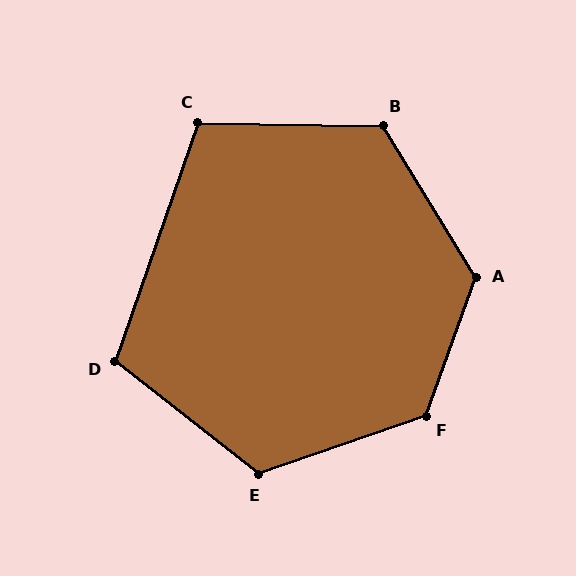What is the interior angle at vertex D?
Approximately 109 degrees (obtuse).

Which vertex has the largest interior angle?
F, at approximately 129 degrees.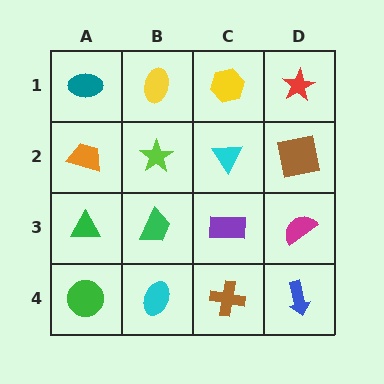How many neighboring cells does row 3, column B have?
4.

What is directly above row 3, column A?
An orange trapezoid.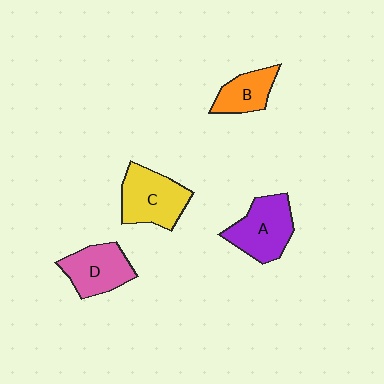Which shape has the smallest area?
Shape B (orange).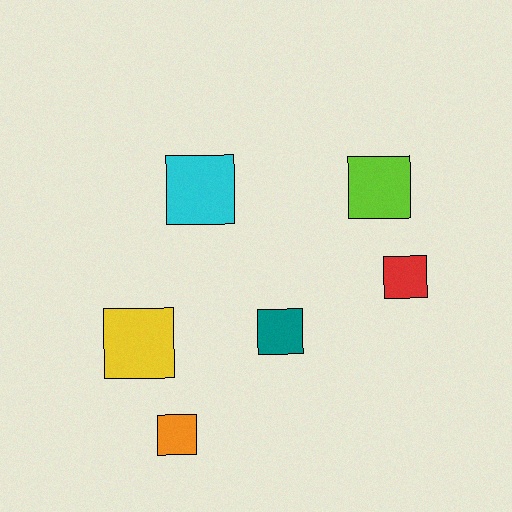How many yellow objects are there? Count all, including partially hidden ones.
There is 1 yellow object.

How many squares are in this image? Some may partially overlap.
There are 6 squares.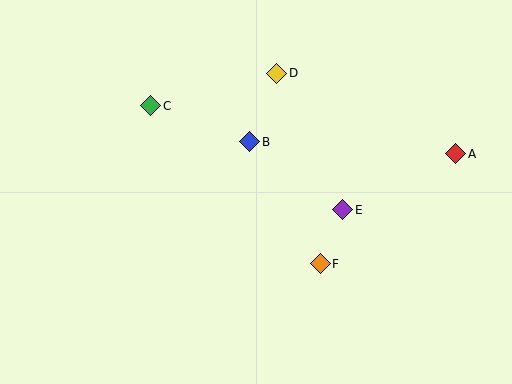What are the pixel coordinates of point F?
Point F is at (320, 264).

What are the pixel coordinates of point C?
Point C is at (151, 106).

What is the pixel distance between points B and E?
The distance between B and E is 115 pixels.